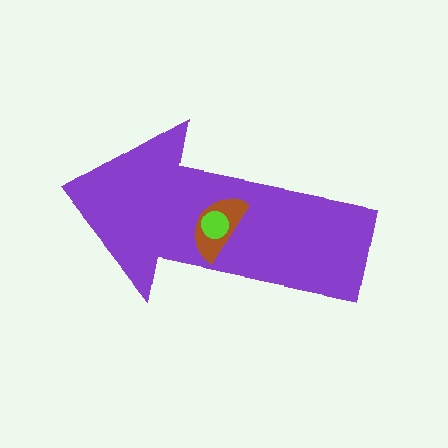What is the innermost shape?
The lime circle.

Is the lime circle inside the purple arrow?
Yes.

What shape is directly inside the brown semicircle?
The lime circle.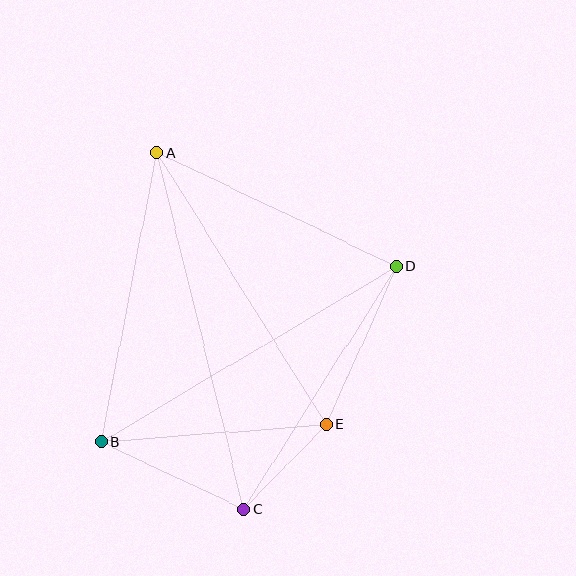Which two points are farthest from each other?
Points A and C are farthest from each other.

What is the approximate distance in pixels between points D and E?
The distance between D and E is approximately 174 pixels.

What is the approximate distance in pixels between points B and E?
The distance between B and E is approximately 226 pixels.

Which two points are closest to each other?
Points C and E are closest to each other.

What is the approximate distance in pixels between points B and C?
The distance between B and C is approximately 158 pixels.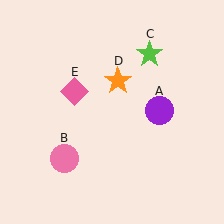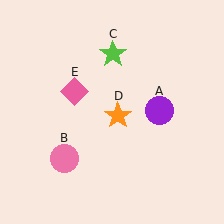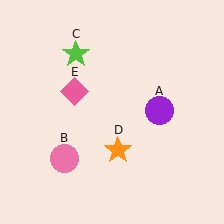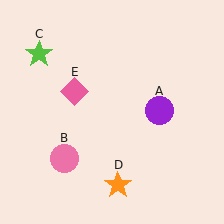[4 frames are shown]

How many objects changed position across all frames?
2 objects changed position: lime star (object C), orange star (object D).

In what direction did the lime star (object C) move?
The lime star (object C) moved left.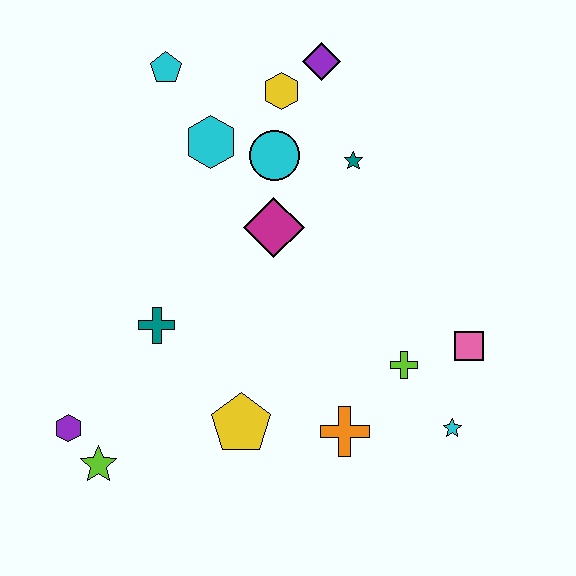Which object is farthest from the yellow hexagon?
The lime star is farthest from the yellow hexagon.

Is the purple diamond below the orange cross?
No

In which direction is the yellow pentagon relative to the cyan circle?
The yellow pentagon is below the cyan circle.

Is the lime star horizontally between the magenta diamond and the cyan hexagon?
No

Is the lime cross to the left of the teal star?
No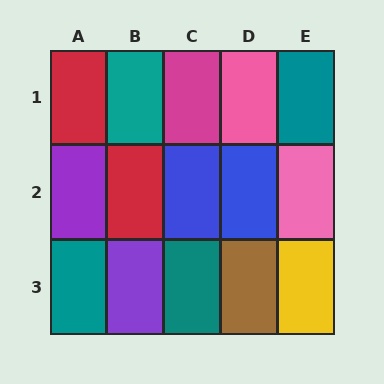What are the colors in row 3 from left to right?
Teal, purple, teal, brown, yellow.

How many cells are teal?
4 cells are teal.